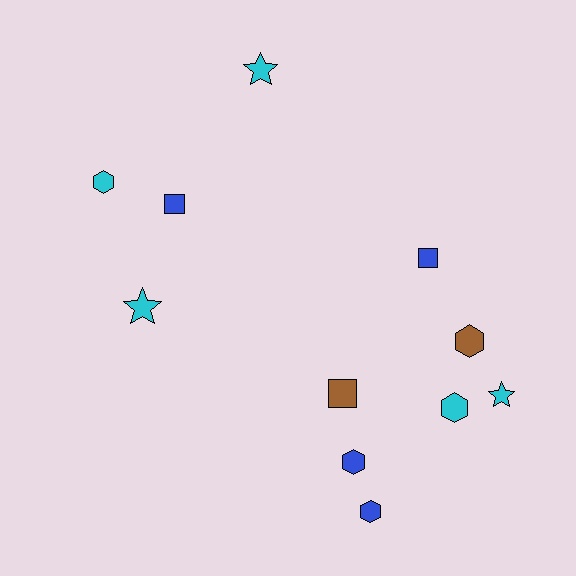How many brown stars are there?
There are no brown stars.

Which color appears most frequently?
Cyan, with 5 objects.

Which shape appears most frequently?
Hexagon, with 5 objects.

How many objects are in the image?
There are 11 objects.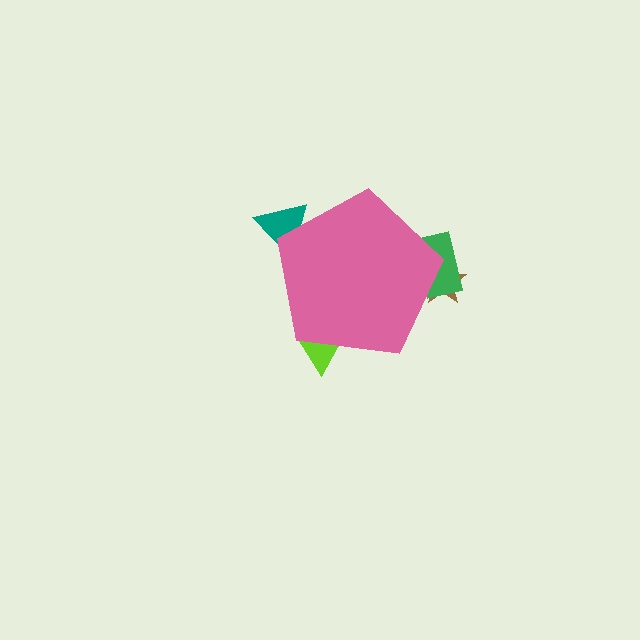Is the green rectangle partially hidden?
Yes, the green rectangle is partially hidden behind the pink pentagon.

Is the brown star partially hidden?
Yes, the brown star is partially hidden behind the pink pentagon.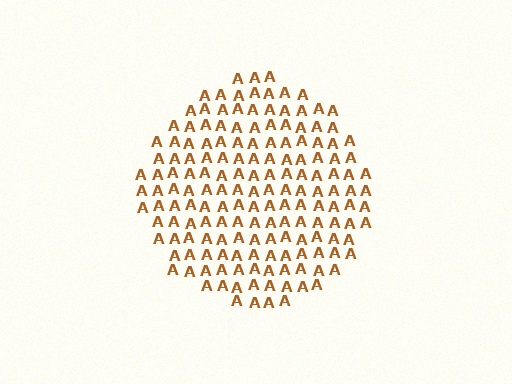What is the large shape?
The large shape is a circle.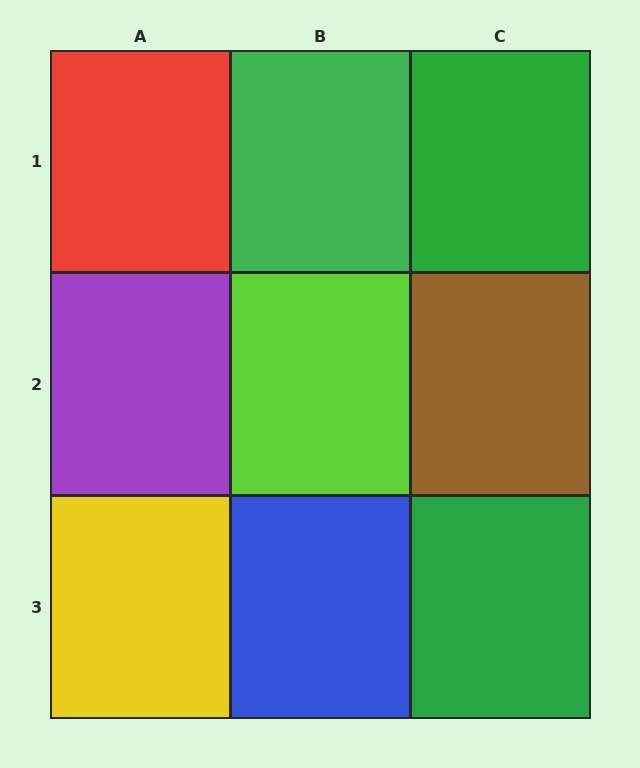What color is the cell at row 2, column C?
Brown.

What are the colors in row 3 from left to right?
Yellow, blue, green.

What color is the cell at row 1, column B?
Green.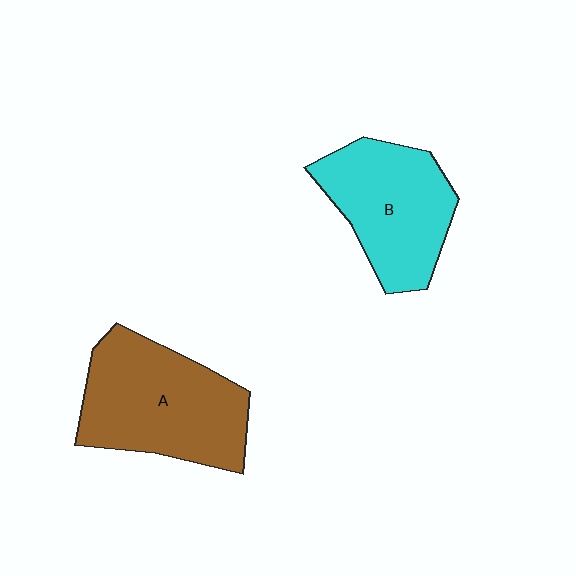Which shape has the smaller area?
Shape B (cyan).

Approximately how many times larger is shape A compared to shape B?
Approximately 1.2 times.